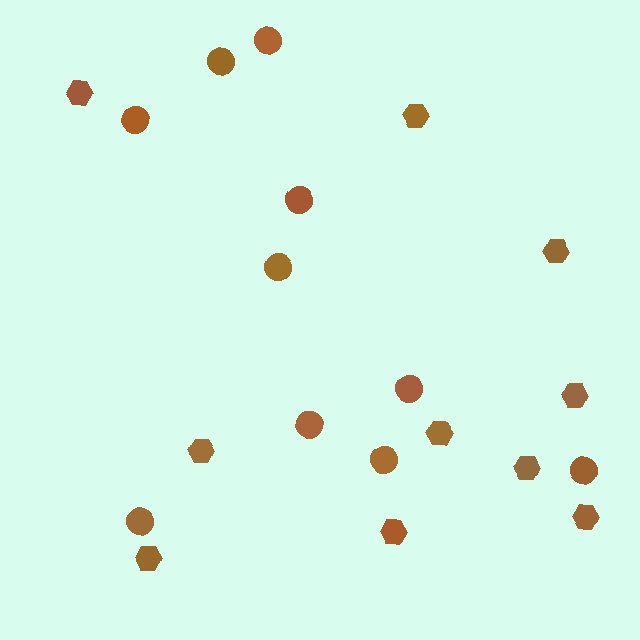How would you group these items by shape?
There are 2 groups: one group of circles (10) and one group of hexagons (10).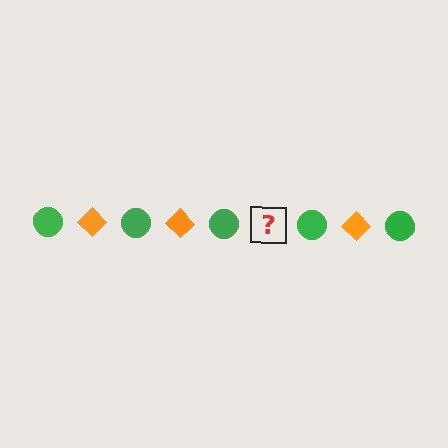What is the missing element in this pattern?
The missing element is an orange diamond.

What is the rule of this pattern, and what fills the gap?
The rule is that the pattern alternates between green circle and orange diamond. The gap should be filled with an orange diamond.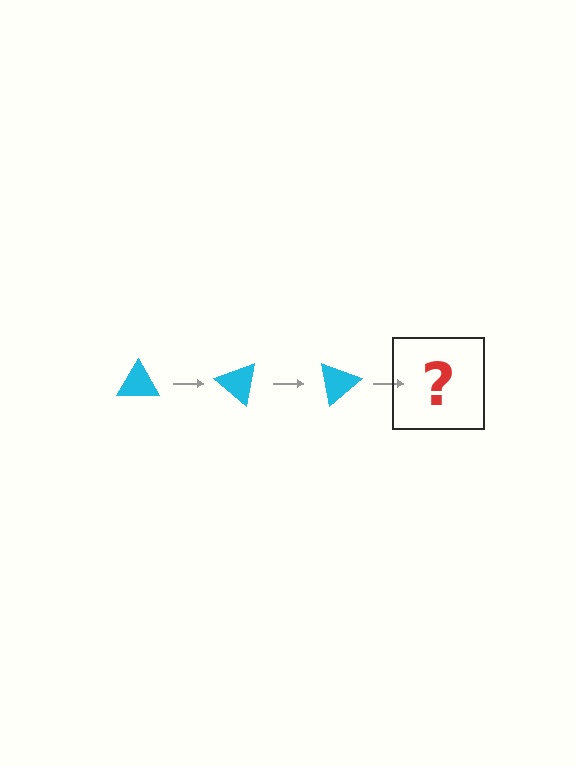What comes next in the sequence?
The next element should be a cyan triangle rotated 120 degrees.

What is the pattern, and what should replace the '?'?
The pattern is that the triangle rotates 40 degrees each step. The '?' should be a cyan triangle rotated 120 degrees.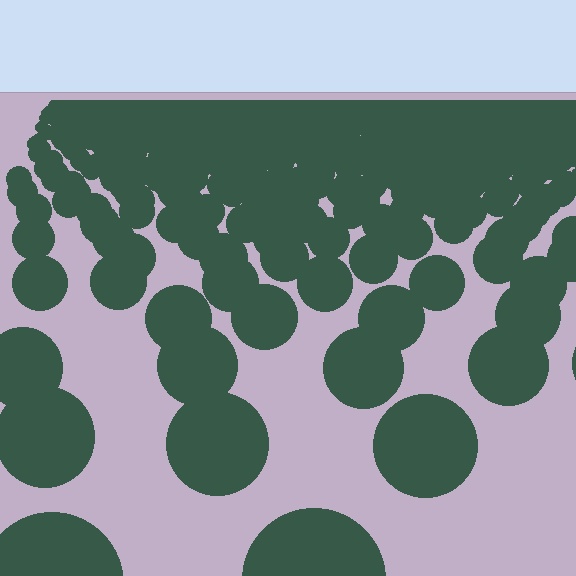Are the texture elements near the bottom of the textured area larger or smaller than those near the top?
Larger. Near the bottom, elements are closer to the viewer and appear at a bigger on-screen size.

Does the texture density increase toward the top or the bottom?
Density increases toward the top.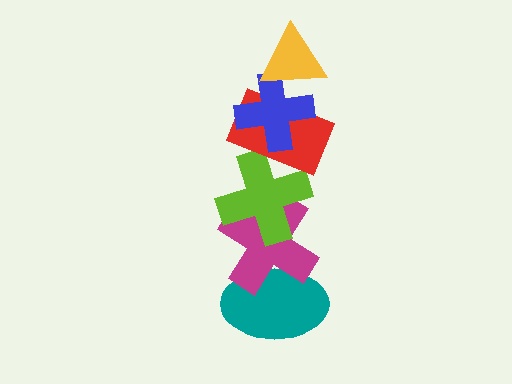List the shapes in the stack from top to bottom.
From top to bottom: the yellow triangle, the blue cross, the red rectangle, the lime cross, the magenta cross, the teal ellipse.